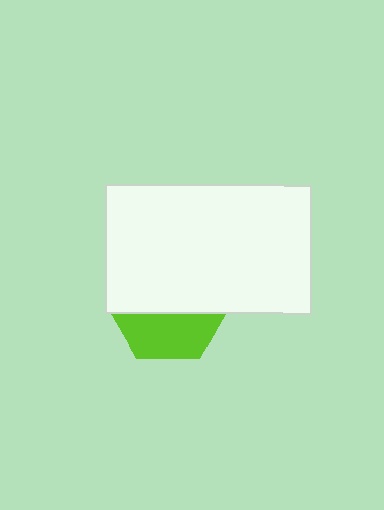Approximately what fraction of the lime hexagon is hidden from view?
Roughly 61% of the lime hexagon is hidden behind the white rectangle.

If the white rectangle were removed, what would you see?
You would see the complete lime hexagon.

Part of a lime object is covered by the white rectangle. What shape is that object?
It is a hexagon.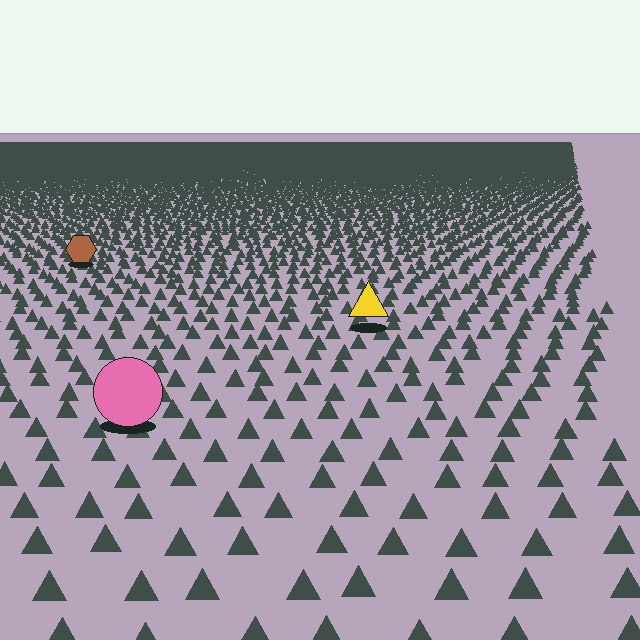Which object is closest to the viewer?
The pink circle is closest. The texture marks near it are larger and more spread out.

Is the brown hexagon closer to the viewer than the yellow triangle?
No. The yellow triangle is closer — you can tell from the texture gradient: the ground texture is coarser near it.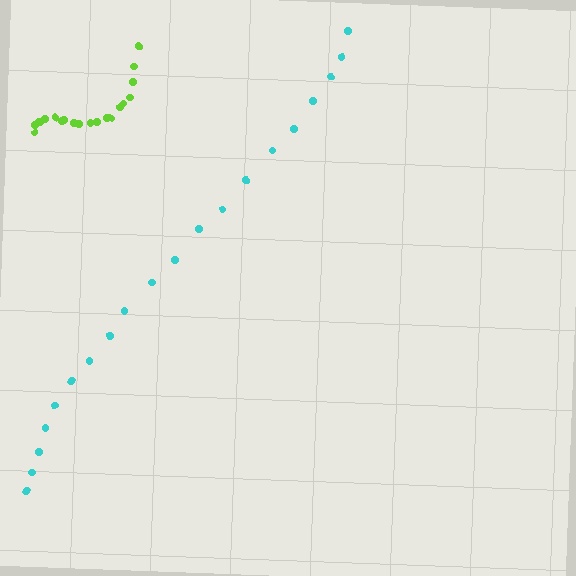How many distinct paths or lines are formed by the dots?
There are 2 distinct paths.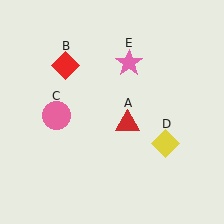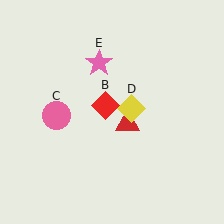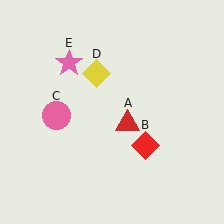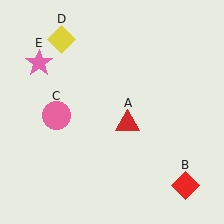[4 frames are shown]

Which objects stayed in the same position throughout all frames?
Red triangle (object A) and pink circle (object C) remained stationary.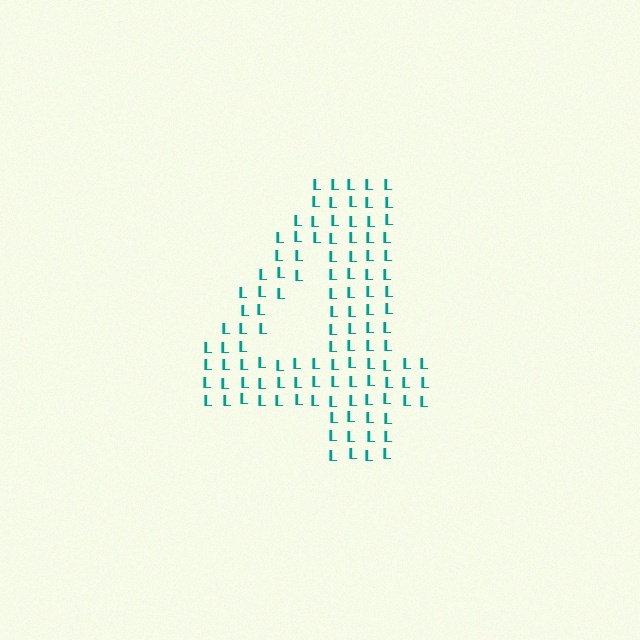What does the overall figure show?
The overall figure shows the digit 4.